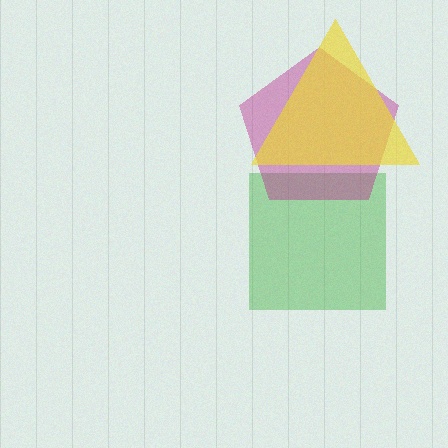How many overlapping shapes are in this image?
There are 3 overlapping shapes in the image.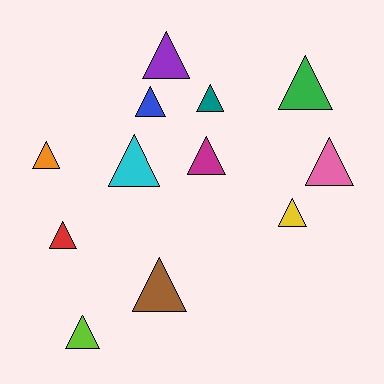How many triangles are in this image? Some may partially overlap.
There are 12 triangles.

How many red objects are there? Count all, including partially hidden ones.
There is 1 red object.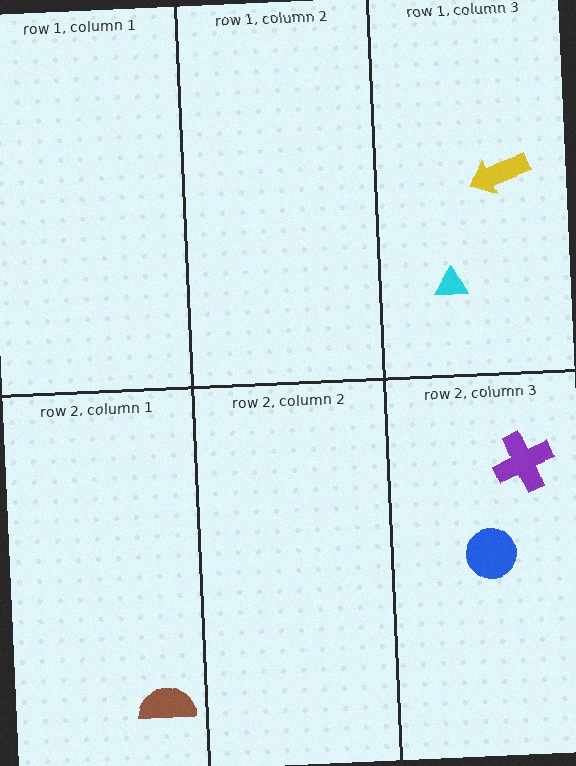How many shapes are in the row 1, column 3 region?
2.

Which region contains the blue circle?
The row 2, column 3 region.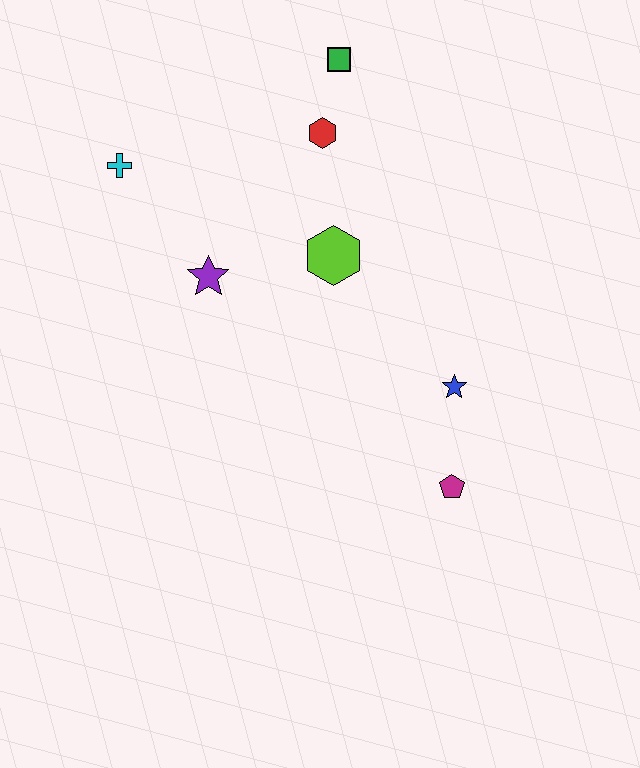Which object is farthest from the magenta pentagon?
The cyan cross is farthest from the magenta pentagon.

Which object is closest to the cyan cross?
The purple star is closest to the cyan cross.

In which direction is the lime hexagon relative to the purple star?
The lime hexagon is to the right of the purple star.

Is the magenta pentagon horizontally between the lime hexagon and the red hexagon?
No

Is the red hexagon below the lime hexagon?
No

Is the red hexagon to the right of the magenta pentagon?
No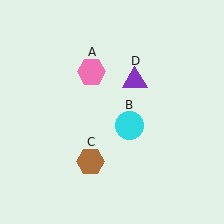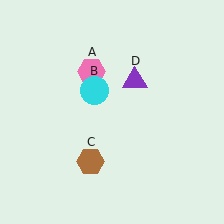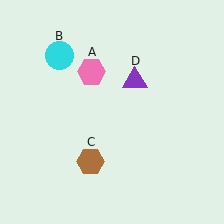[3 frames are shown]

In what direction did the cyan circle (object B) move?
The cyan circle (object B) moved up and to the left.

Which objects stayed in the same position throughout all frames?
Pink hexagon (object A) and brown hexagon (object C) and purple triangle (object D) remained stationary.